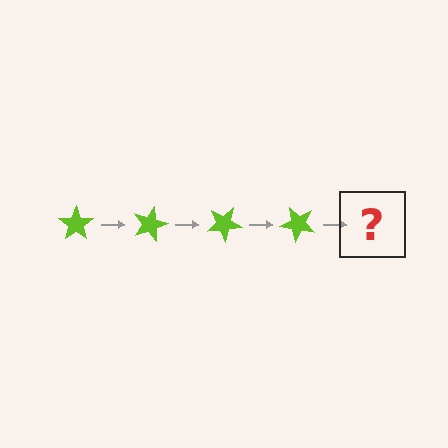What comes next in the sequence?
The next element should be a lime star rotated 60 degrees.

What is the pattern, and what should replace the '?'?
The pattern is that the star rotates 15 degrees each step. The '?' should be a lime star rotated 60 degrees.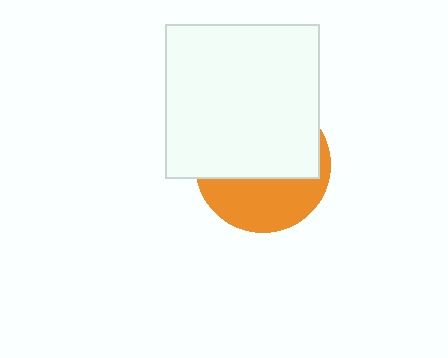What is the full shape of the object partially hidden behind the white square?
The partially hidden object is an orange circle.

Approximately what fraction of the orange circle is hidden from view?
Roughly 60% of the orange circle is hidden behind the white square.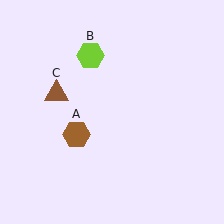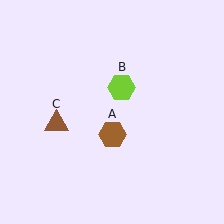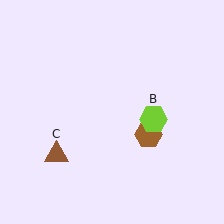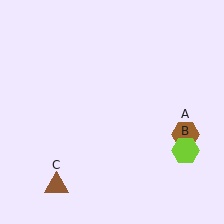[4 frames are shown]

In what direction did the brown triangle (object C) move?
The brown triangle (object C) moved down.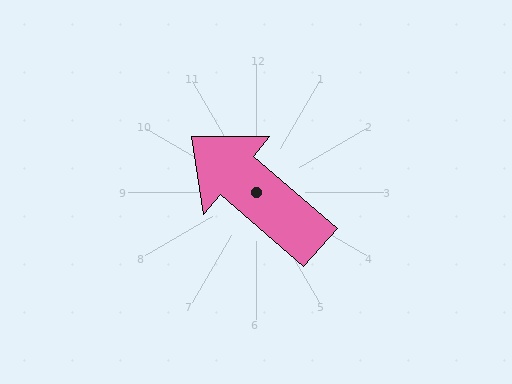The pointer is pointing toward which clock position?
Roughly 10 o'clock.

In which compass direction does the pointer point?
Northwest.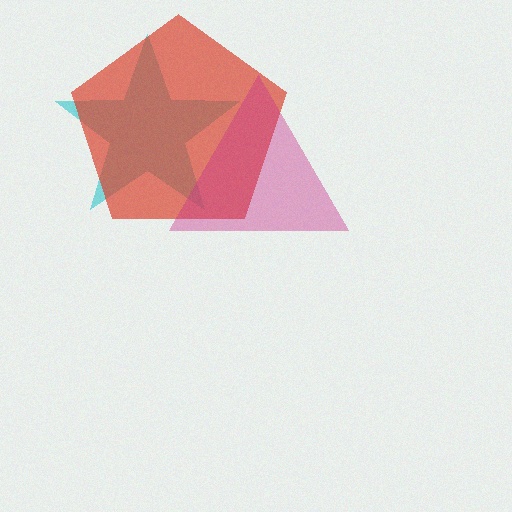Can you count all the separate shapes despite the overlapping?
Yes, there are 3 separate shapes.